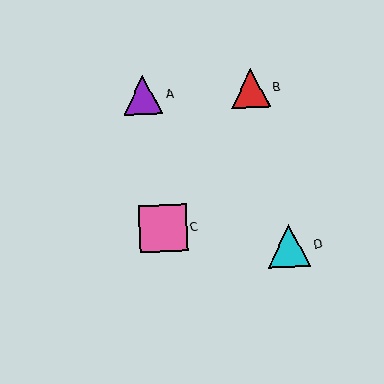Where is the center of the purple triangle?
The center of the purple triangle is at (143, 95).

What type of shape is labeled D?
Shape D is a cyan triangle.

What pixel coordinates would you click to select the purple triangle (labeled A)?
Click at (143, 95) to select the purple triangle A.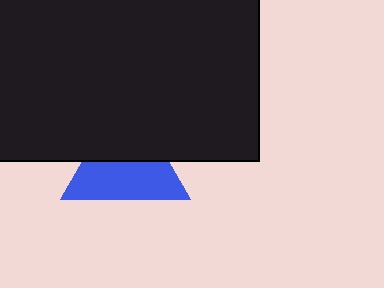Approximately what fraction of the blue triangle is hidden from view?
Roughly 44% of the blue triangle is hidden behind the black rectangle.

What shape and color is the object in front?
The object in front is a black rectangle.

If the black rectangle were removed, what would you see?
You would see the complete blue triangle.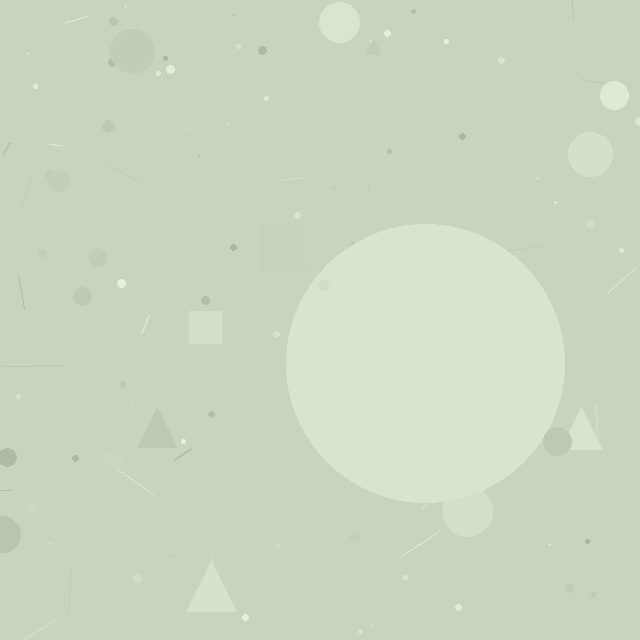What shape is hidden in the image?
A circle is hidden in the image.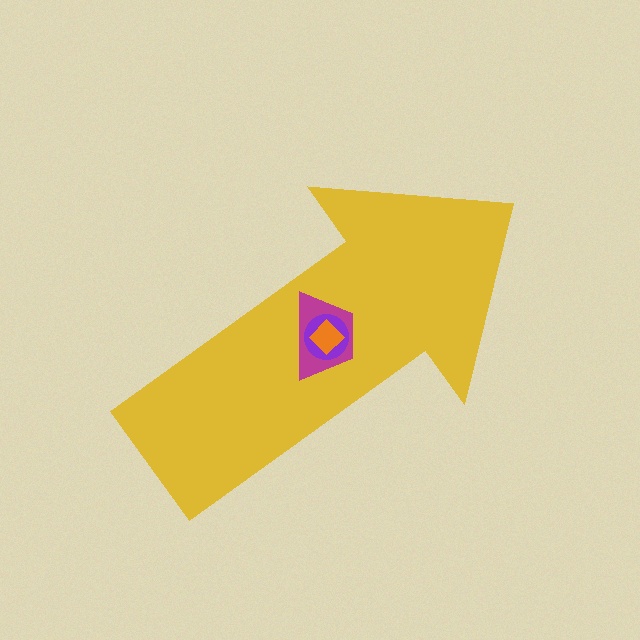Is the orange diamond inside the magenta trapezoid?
Yes.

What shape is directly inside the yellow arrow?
The magenta trapezoid.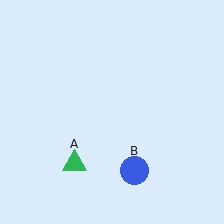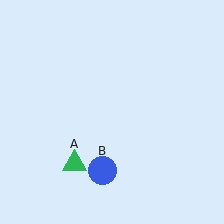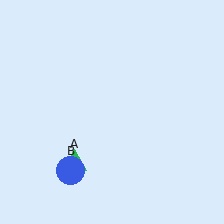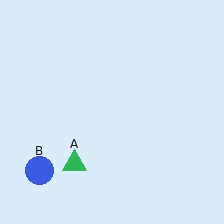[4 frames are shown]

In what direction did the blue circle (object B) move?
The blue circle (object B) moved left.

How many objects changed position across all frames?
1 object changed position: blue circle (object B).